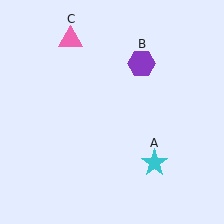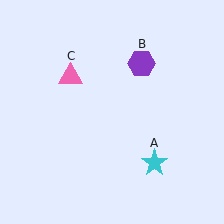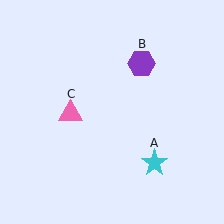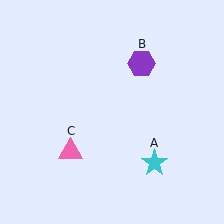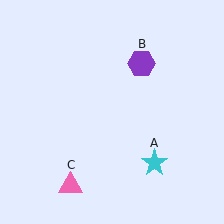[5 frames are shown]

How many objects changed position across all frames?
1 object changed position: pink triangle (object C).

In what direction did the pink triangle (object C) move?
The pink triangle (object C) moved down.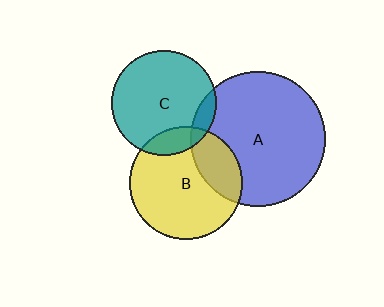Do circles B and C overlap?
Yes.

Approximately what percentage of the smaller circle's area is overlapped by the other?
Approximately 15%.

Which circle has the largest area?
Circle A (blue).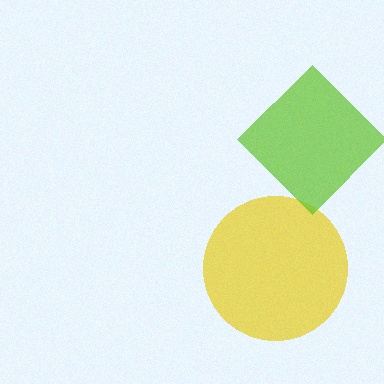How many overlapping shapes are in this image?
There are 2 overlapping shapes in the image.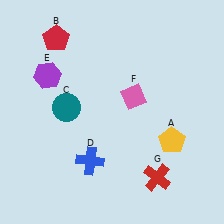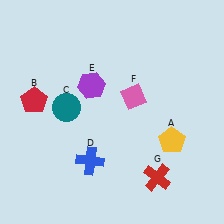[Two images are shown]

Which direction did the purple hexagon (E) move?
The purple hexagon (E) moved right.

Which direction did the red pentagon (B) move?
The red pentagon (B) moved down.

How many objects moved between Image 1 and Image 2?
2 objects moved between the two images.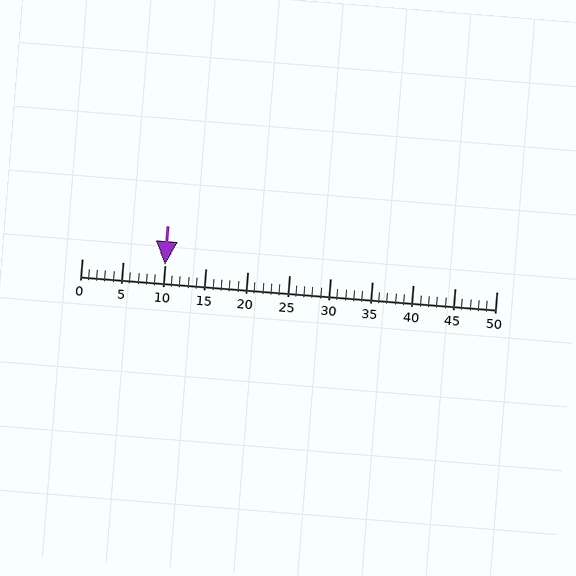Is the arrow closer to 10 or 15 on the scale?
The arrow is closer to 10.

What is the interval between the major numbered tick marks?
The major tick marks are spaced 5 units apart.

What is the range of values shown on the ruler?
The ruler shows values from 0 to 50.